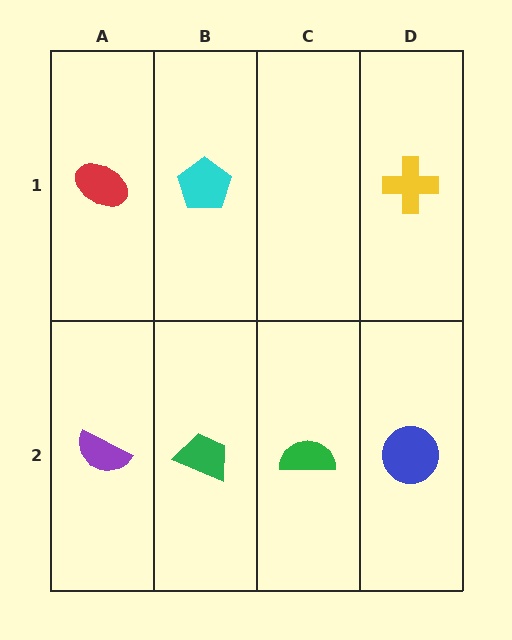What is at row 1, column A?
A red ellipse.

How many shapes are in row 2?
4 shapes.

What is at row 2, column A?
A purple semicircle.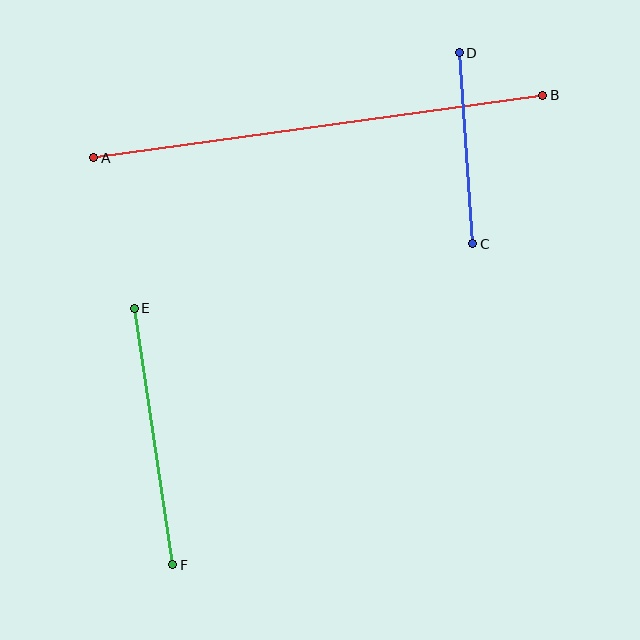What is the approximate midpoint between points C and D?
The midpoint is at approximately (466, 148) pixels.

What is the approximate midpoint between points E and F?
The midpoint is at approximately (153, 437) pixels.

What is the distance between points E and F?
The distance is approximately 260 pixels.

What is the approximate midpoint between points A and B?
The midpoint is at approximately (318, 127) pixels.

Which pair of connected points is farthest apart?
Points A and B are farthest apart.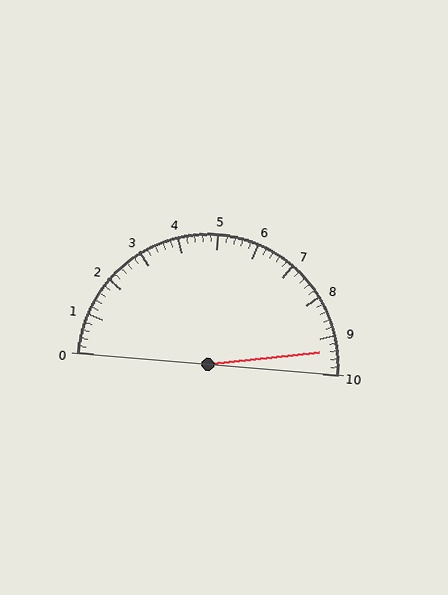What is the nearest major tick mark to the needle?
The nearest major tick mark is 9.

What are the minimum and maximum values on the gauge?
The gauge ranges from 0 to 10.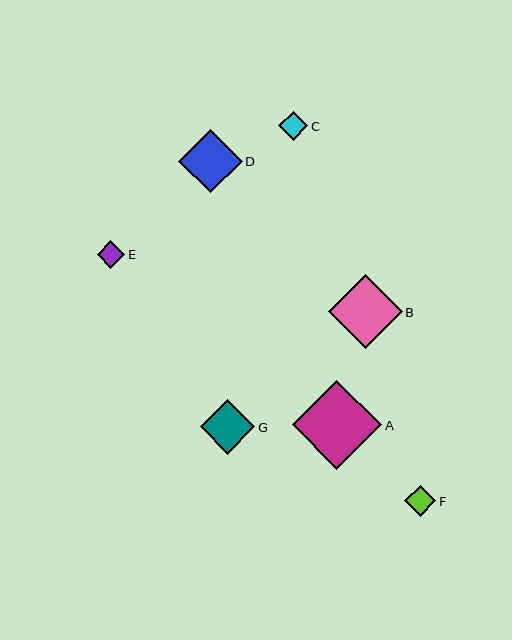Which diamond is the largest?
Diamond A is the largest with a size of approximately 89 pixels.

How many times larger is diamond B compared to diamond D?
Diamond B is approximately 1.2 times the size of diamond D.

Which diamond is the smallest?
Diamond E is the smallest with a size of approximately 28 pixels.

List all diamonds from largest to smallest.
From largest to smallest: A, B, D, G, F, C, E.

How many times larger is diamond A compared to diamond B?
Diamond A is approximately 1.2 times the size of diamond B.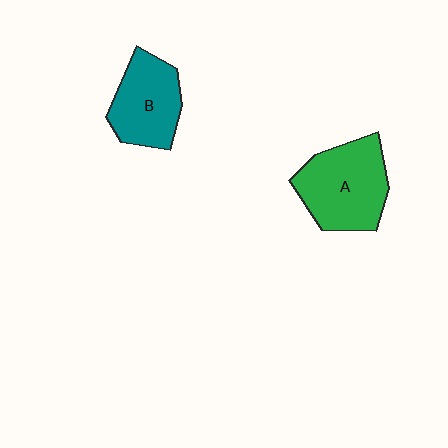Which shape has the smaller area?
Shape B (teal).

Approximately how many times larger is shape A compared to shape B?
Approximately 1.3 times.